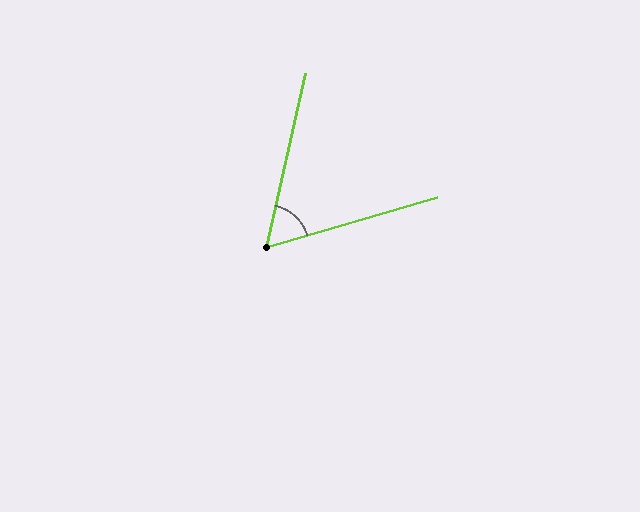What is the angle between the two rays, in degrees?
Approximately 61 degrees.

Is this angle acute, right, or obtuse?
It is acute.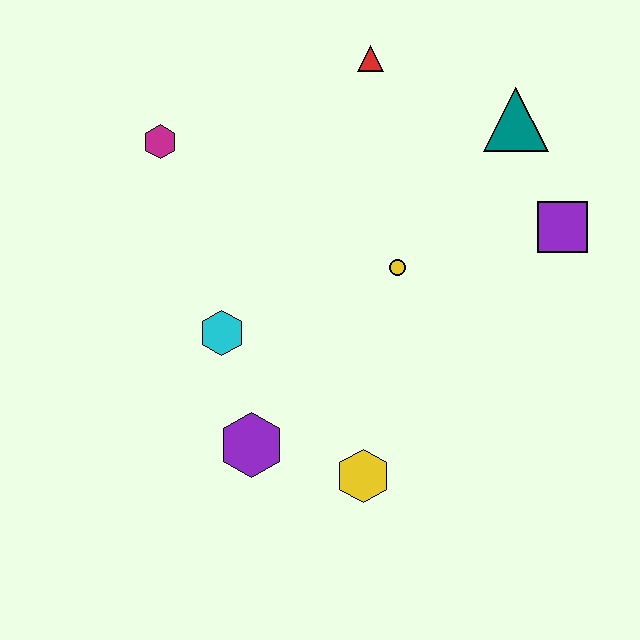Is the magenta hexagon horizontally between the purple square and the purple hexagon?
No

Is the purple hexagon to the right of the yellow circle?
No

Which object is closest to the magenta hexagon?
The cyan hexagon is closest to the magenta hexagon.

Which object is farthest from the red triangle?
The yellow hexagon is farthest from the red triangle.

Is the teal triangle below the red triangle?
Yes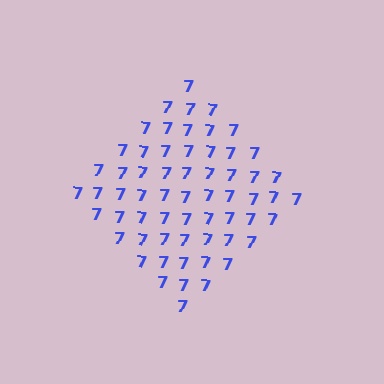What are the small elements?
The small elements are digit 7's.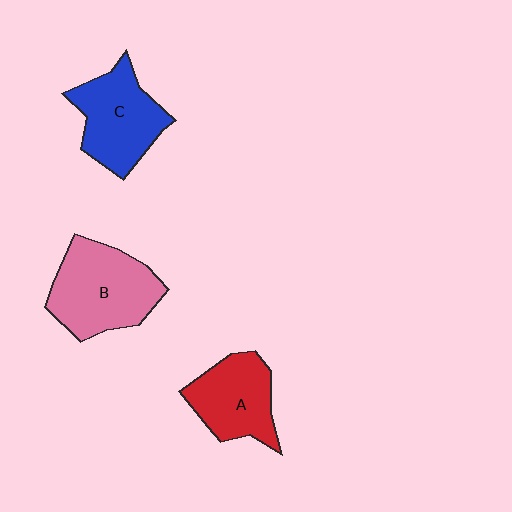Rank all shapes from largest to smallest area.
From largest to smallest: B (pink), C (blue), A (red).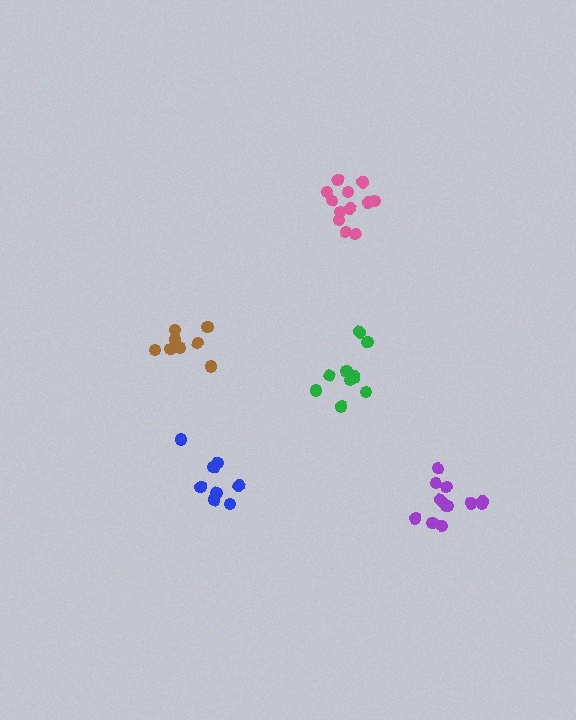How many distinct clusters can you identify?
There are 5 distinct clusters.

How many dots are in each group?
Group 1: 8 dots, Group 2: 11 dots, Group 3: 12 dots, Group 4: 9 dots, Group 5: 12 dots (52 total).